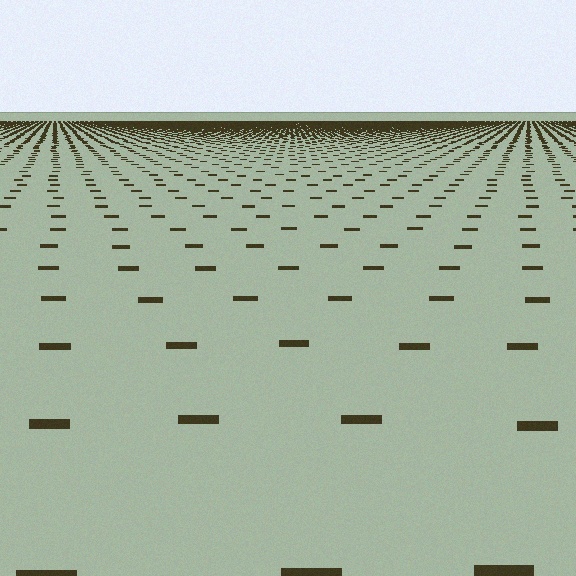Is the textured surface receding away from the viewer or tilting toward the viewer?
The surface is receding away from the viewer. Texture elements get smaller and denser toward the top.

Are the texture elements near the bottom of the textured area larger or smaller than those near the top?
Larger. Near the bottom, elements are closer to the viewer and appear at a bigger on-screen size.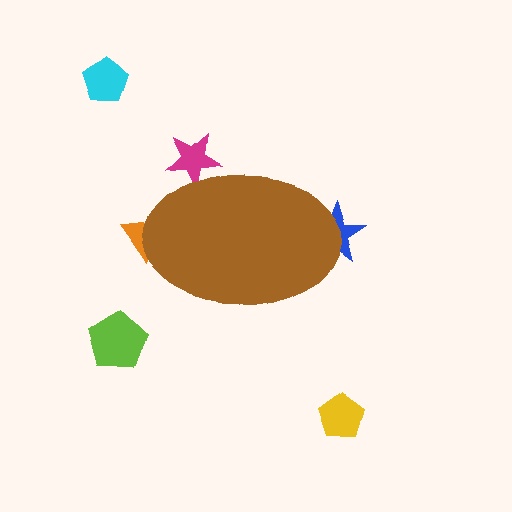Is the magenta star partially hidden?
Yes, the magenta star is partially hidden behind the brown ellipse.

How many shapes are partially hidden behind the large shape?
3 shapes are partially hidden.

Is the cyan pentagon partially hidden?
No, the cyan pentagon is fully visible.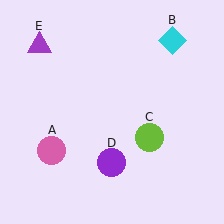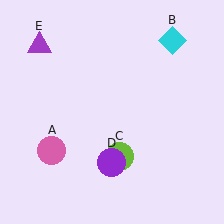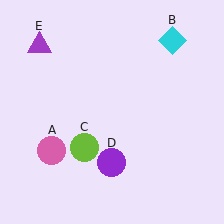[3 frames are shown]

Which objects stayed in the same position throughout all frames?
Pink circle (object A) and cyan diamond (object B) and purple circle (object D) and purple triangle (object E) remained stationary.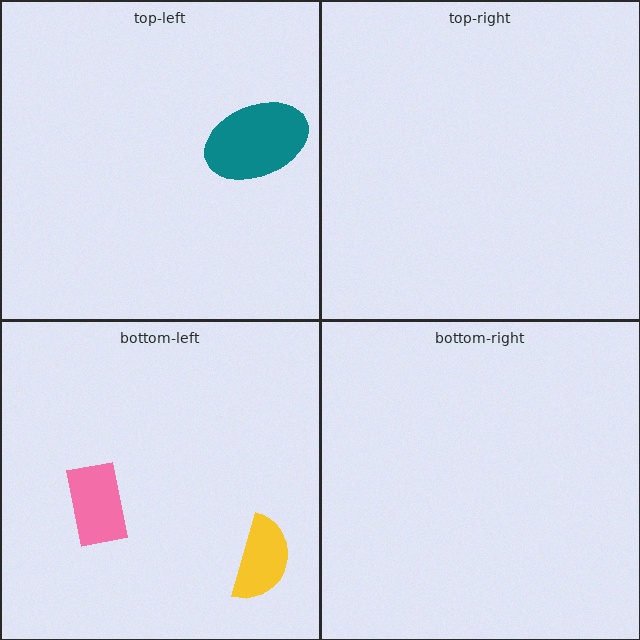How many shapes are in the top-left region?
1.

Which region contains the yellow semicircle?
The bottom-left region.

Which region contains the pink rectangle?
The bottom-left region.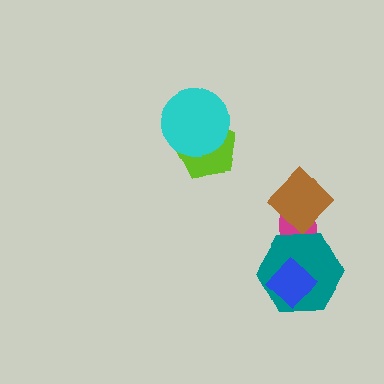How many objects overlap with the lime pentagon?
1 object overlaps with the lime pentagon.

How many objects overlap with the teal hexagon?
2 objects overlap with the teal hexagon.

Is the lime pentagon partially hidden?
Yes, it is partially covered by another shape.